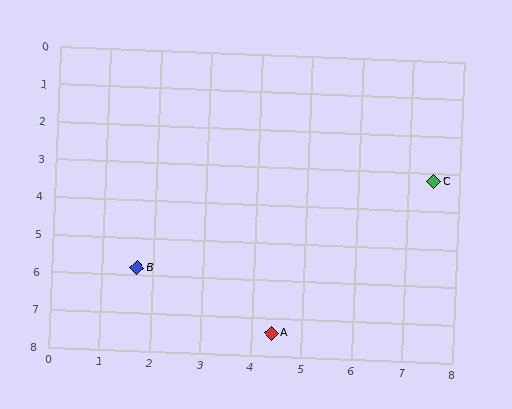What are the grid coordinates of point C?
Point C is at approximately (7.5, 3.2).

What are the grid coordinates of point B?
Point B is at approximately (1.7, 5.8).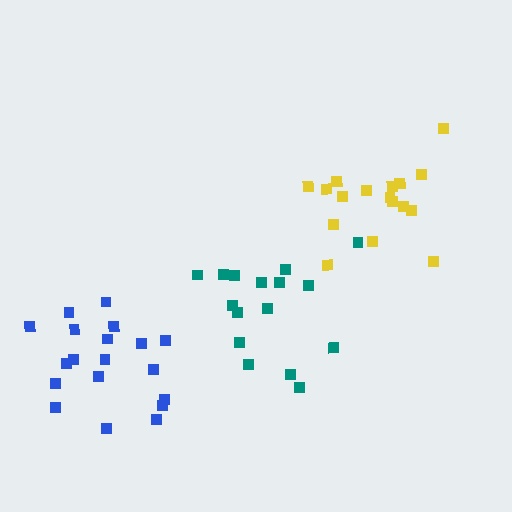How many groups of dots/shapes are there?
There are 3 groups.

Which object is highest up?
The yellow cluster is topmost.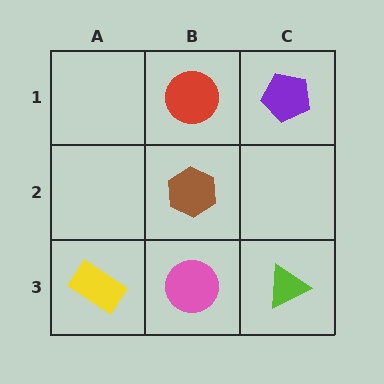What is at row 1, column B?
A red circle.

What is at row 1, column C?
A purple pentagon.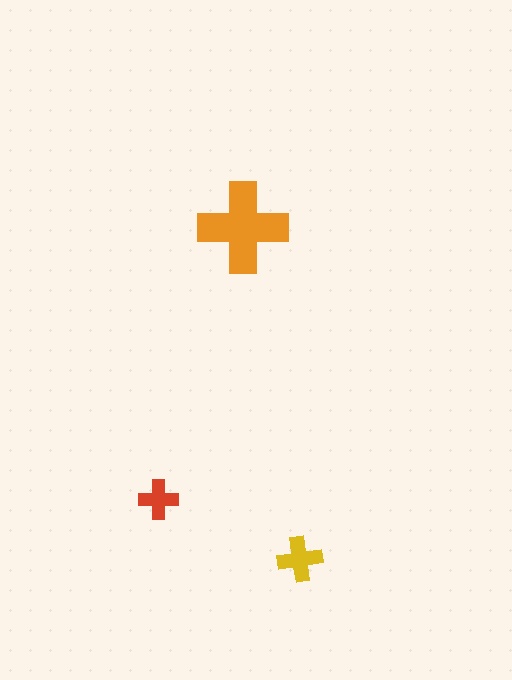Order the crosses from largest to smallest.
the orange one, the yellow one, the red one.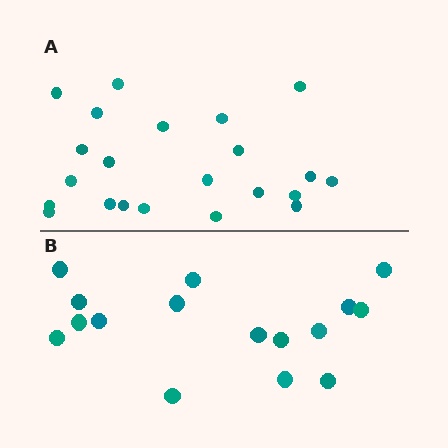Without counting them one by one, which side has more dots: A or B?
Region A (the top region) has more dots.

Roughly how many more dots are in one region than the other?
Region A has about 6 more dots than region B.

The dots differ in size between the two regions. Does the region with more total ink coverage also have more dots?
No. Region B has more total ink coverage because its dots are larger, but region A actually contains more individual dots. Total area can be misleading — the number of items is what matters here.